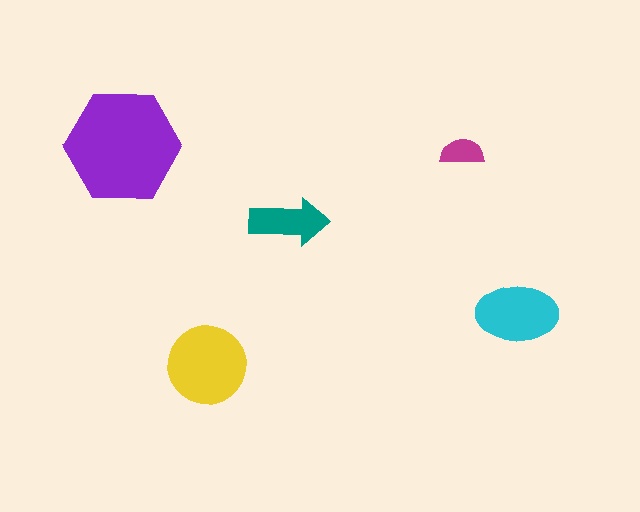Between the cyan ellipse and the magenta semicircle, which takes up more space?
The cyan ellipse.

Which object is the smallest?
The magenta semicircle.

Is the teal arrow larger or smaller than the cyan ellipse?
Smaller.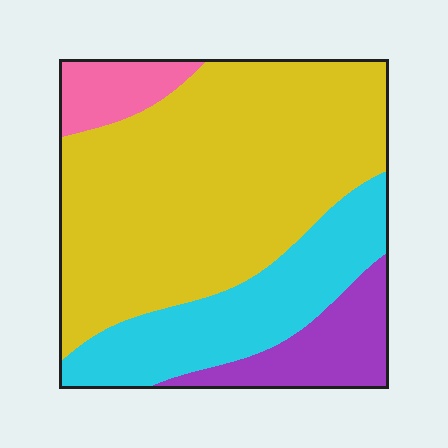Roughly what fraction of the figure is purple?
Purple takes up about one eighth (1/8) of the figure.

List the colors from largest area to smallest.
From largest to smallest: yellow, cyan, purple, pink.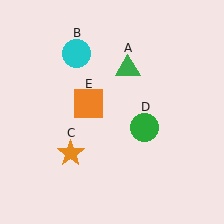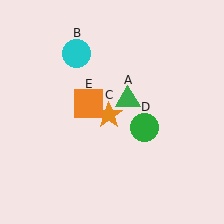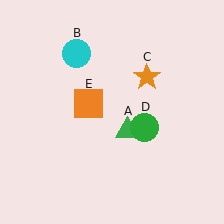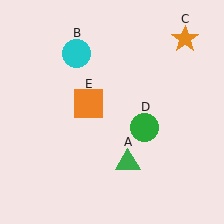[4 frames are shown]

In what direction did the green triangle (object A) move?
The green triangle (object A) moved down.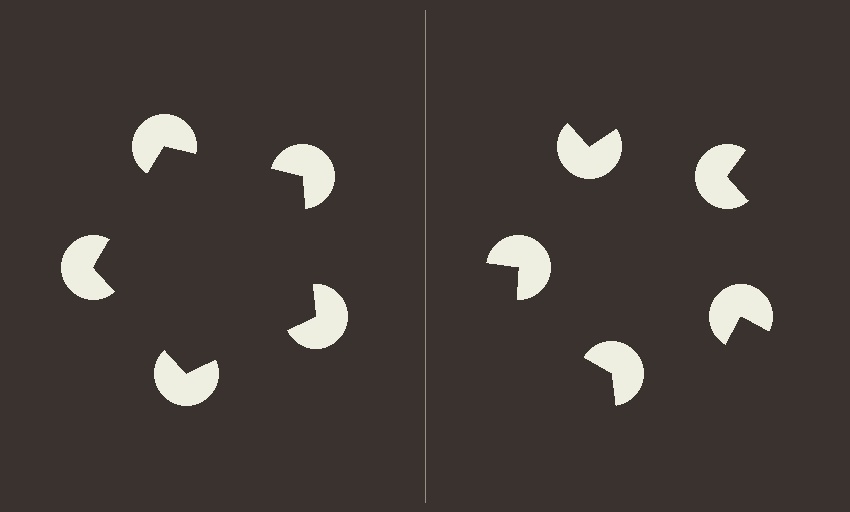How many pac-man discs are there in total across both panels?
10 — 5 on each side.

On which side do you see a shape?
An illusory pentagon appears on the left side. On the right side the wedge cuts are rotated, so no coherent shape forms.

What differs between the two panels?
The pac-man discs are positioned identically on both sides; only the wedge orientations differ. On the left they align to a pentagon; on the right they are misaligned.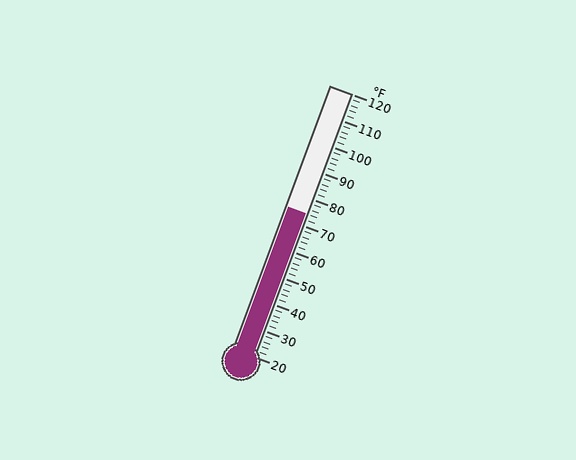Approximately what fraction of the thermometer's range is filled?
The thermometer is filled to approximately 55% of its range.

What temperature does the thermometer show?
The thermometer shows approximately 74°F.